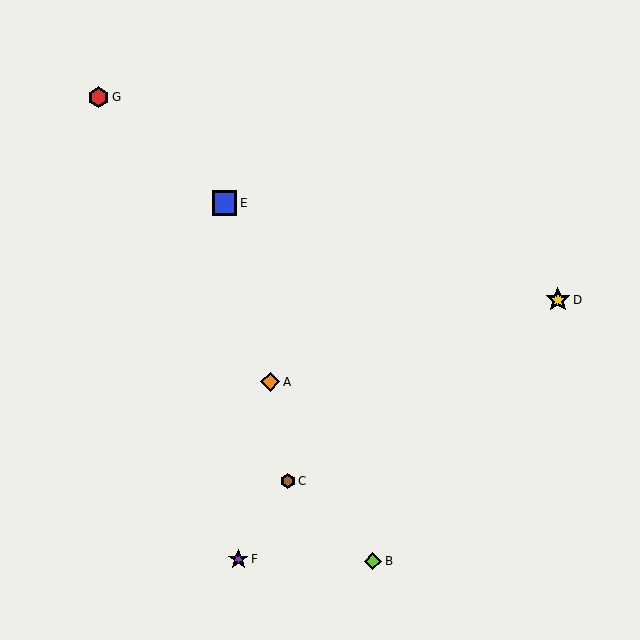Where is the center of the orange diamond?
The center of the orange diamond is at (270, 382).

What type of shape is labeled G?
Shape G is a red hexagon.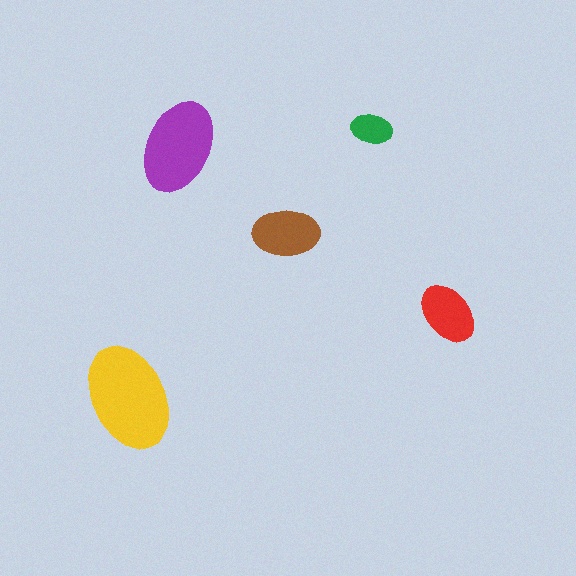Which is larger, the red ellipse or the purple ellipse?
The purple one.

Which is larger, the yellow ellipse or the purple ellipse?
The yellow one.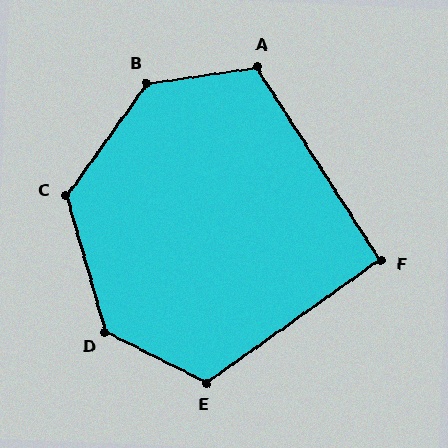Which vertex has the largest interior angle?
B, at approximately 134 degrees.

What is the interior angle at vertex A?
Approximately 114 degrees (obtuse).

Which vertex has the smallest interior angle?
F, at approximately 93 degrees.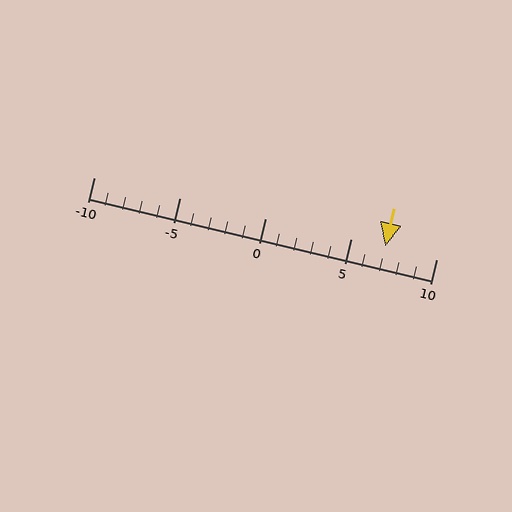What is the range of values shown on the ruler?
The ruler shows values from -10 to 10.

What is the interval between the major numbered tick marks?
The major tick marks are spaced 5 units apart.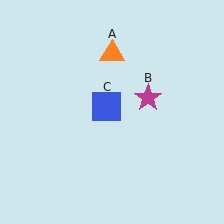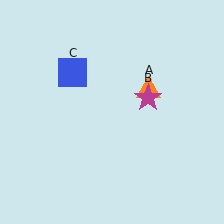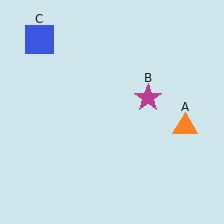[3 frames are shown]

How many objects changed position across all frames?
2 objects changed position: orange triangle (object A), blue square (object C).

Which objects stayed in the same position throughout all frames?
Magenta star (object B) remained stationary.